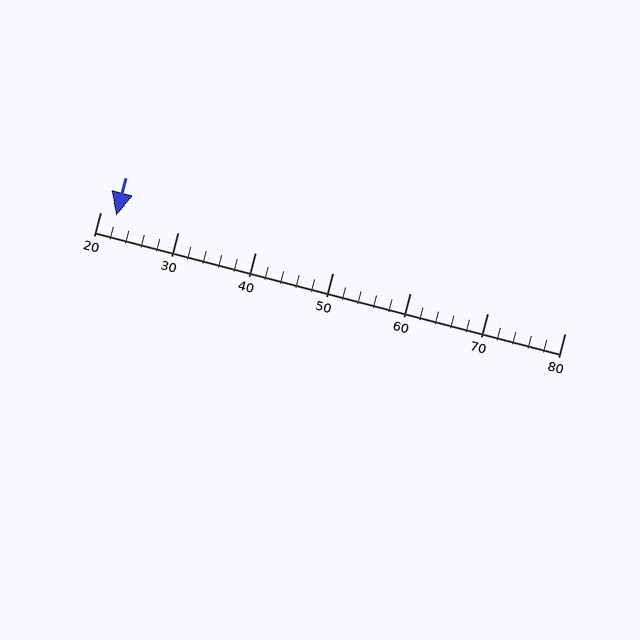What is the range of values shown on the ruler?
The ruler shows values from 20 to 80.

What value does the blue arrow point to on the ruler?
The blue arrow points to approximately 22.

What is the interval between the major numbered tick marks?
The major tick marks are spaced 10 units apart.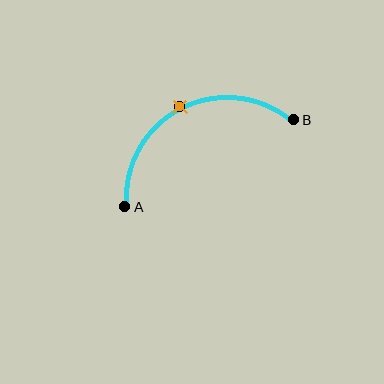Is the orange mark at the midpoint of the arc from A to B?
Yes. The orange mark lies on the arc at equal arc-length from both A and B — it is the arc midpoint.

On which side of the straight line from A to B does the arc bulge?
The arc bulges above the straight line connecting A and B.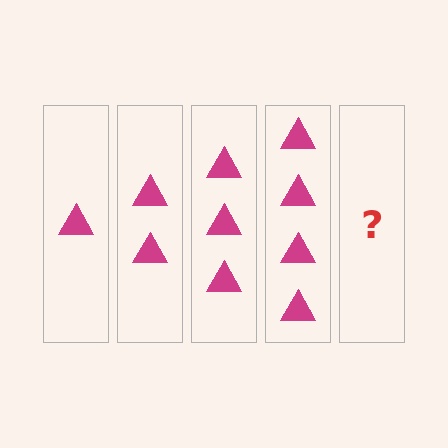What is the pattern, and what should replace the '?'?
The pattern is that each step adds one more triangle. The '?' should be 5 triangles.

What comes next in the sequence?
The next element should be 5 triangles.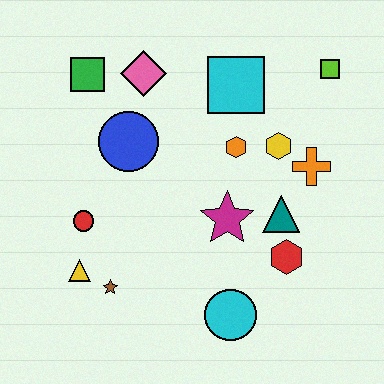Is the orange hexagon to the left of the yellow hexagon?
Yes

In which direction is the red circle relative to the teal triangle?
The red circle is to the left of the teal triangle.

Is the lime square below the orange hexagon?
No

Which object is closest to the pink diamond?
The green square is closest to the pink diamond.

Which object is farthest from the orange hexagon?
The yellow triangle is farthest from the orange hexagon.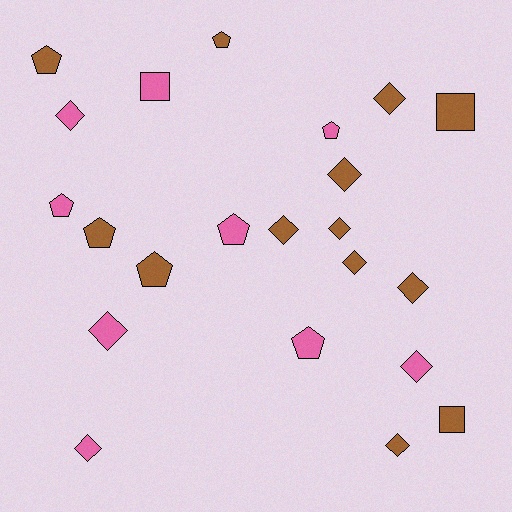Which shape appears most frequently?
Diamond, with 11 objects.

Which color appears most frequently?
Brown, with 13 objects.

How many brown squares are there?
There are 2 brown squares.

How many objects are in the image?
There are 22 objects.